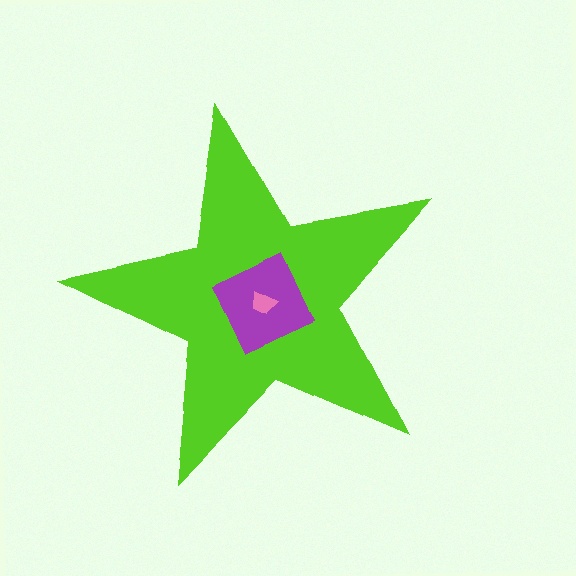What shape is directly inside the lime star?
The purple diamond.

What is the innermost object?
The pink trapezoid.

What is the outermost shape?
The lime star.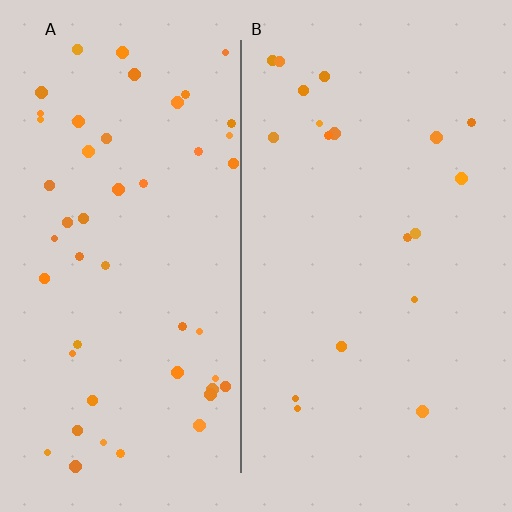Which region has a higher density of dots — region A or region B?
A (the left).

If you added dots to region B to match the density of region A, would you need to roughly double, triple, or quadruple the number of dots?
Approximately triple.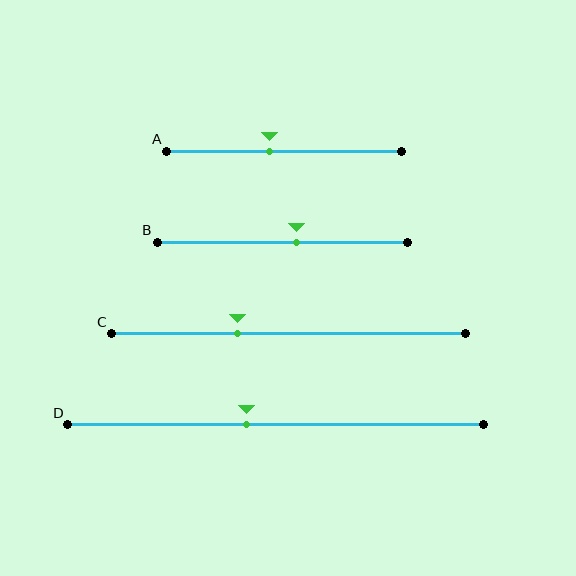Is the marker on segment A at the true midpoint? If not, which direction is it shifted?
No, the marker on segment A is shifted to the left by about 6% of the segment length.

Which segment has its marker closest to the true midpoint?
Segment B has its marker closest to the true midpoint.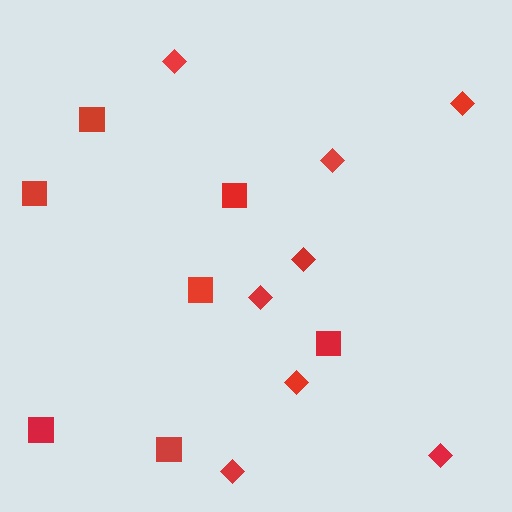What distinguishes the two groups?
There are 2 groups: one group of squares (7) and one group of diamonds (8).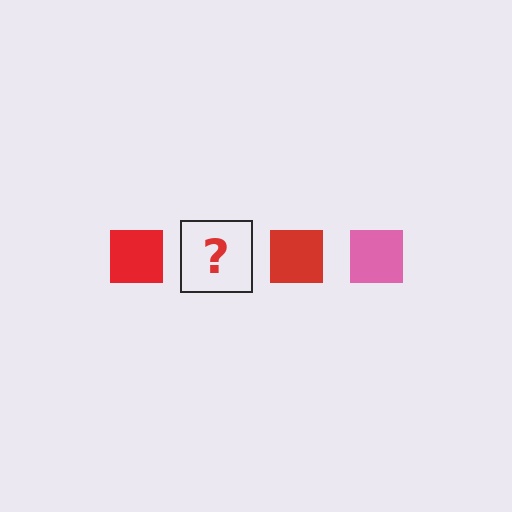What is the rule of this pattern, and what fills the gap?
The rule is that the pattern cycles through red, pink squares. The gap should be filled with a pink square.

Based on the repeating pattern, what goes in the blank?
The blank should be a pink square.